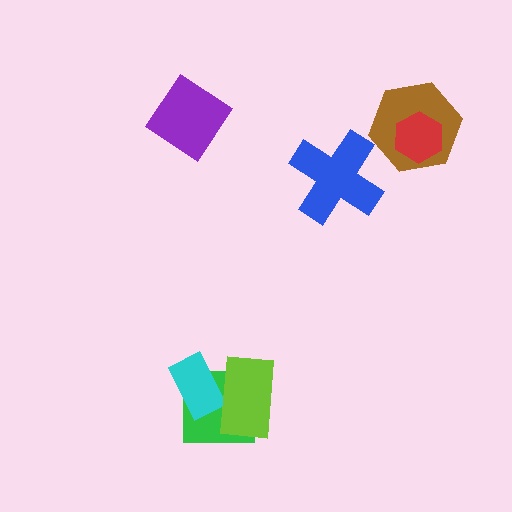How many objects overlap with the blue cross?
0 objects overlap with the blue cross.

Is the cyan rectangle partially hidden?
Yes, it is partially covered by another shape.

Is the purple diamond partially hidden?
No, no other shape covers it.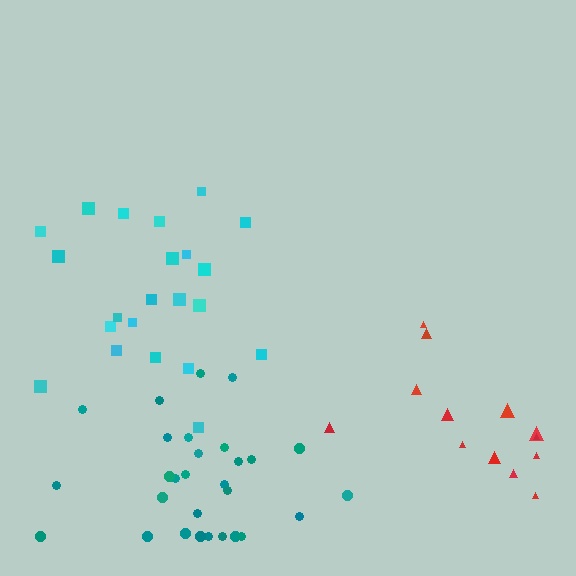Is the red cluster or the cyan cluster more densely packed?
Cyan.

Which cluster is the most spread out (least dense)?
Red.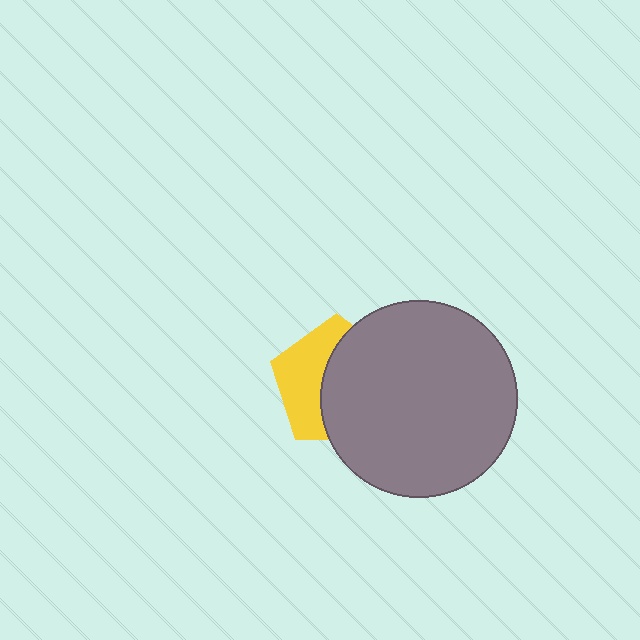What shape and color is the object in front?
The object in front is a gray circle.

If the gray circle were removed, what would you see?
You would see the complete yellow pentagon.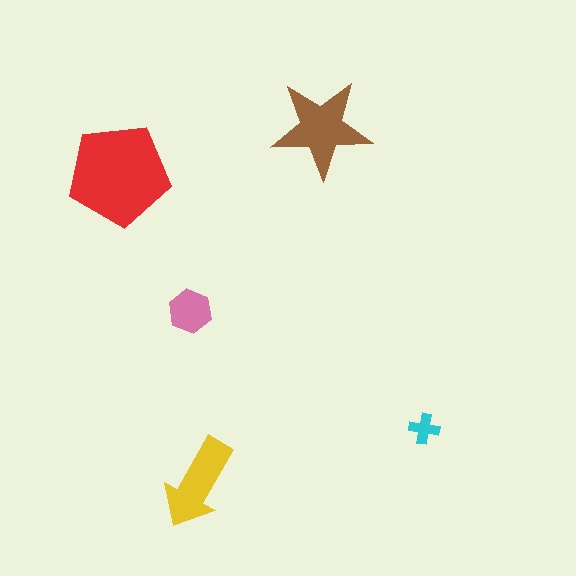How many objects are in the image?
There are 5 objects in the image.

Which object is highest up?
The brown star is topmost.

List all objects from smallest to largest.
The cyan cross, the pink hexagon, the yellow arrow, the brown star, the red pentagon.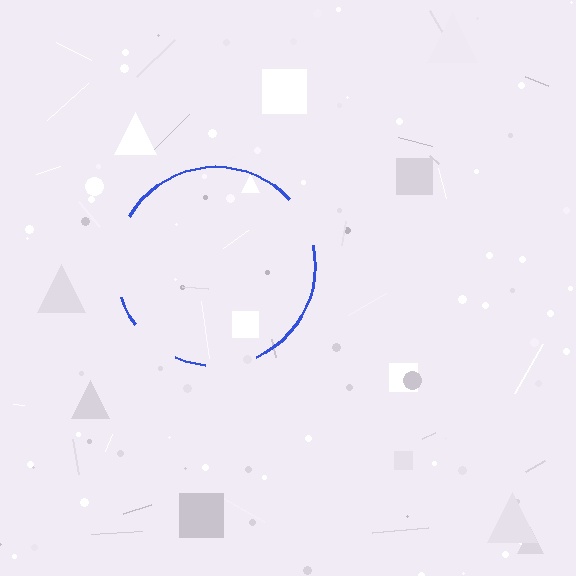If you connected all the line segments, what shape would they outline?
They would outline a circle.